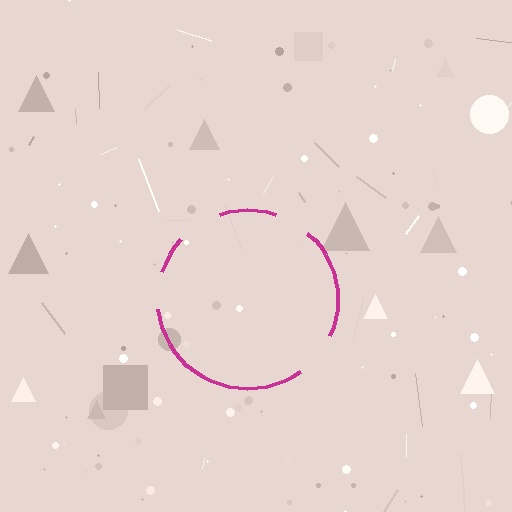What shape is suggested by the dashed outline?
The dashed outline suggests a circle.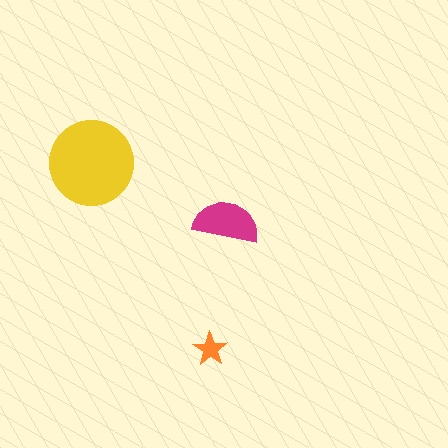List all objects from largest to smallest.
The yellow circle, the magenta semicircle, the orange star.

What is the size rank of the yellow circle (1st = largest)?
1st.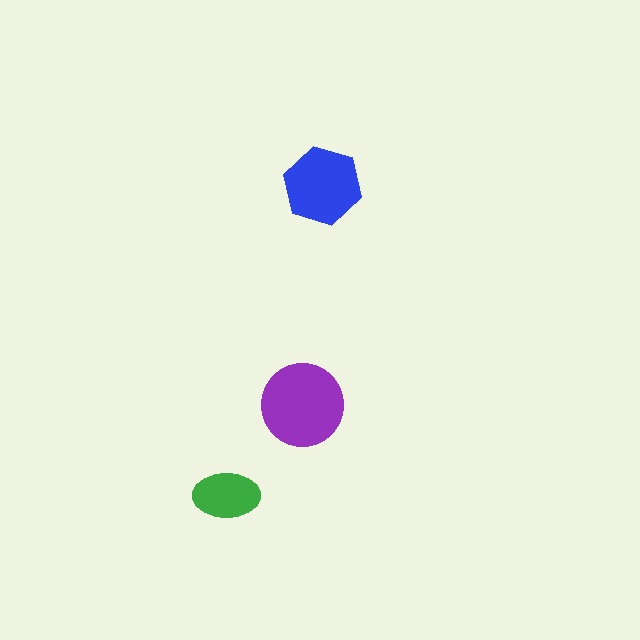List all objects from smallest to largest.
The green ellipse, the blue hexagon, the purple circle.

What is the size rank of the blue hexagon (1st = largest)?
2nd.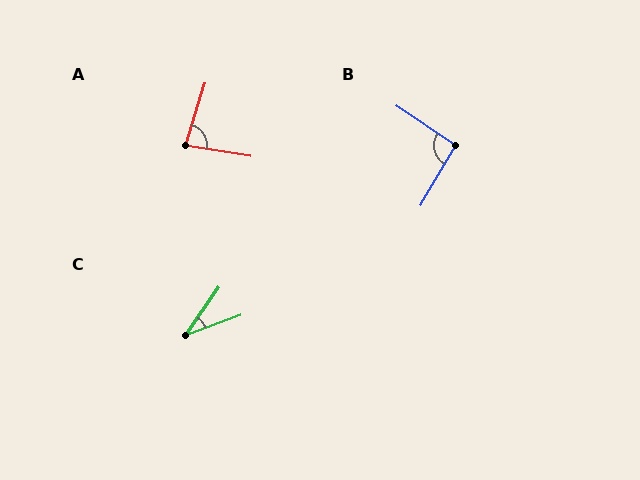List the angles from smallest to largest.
C (36°), A (81°), B (94°).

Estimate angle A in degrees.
Approximately 81 degrees.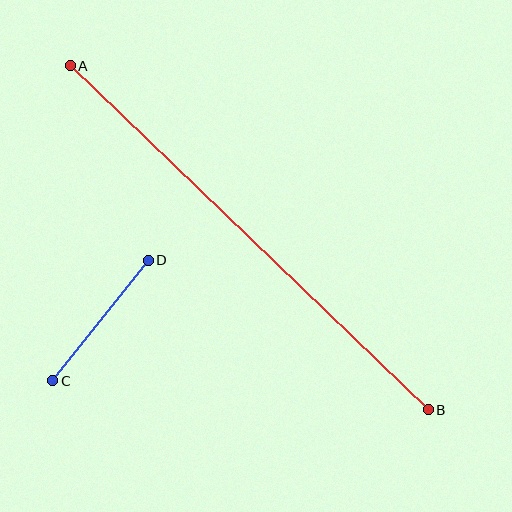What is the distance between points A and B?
The distance is approximately 496 pixels.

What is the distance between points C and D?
The distance is approximately 154 pixels.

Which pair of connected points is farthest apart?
Points A and B are farthest apart.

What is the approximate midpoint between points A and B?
The midpoint is at approximately (249, 238) pixels.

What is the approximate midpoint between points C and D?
The midpoint is at approximately (100, 320) pixels.